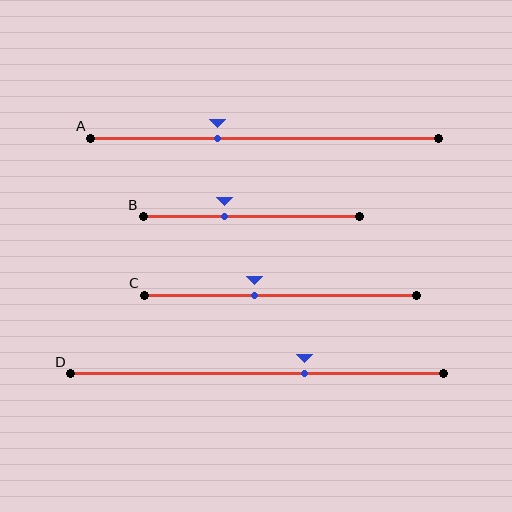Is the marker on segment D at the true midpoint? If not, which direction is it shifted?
No, the marker on segment D is shifted to the right by about 13% of the segment length.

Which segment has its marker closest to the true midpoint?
Segment C has its marker closest to the true midpoint.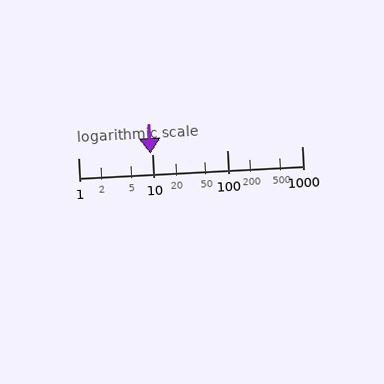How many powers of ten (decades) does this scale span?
The scale spans 3 decades, from 1 to 1000.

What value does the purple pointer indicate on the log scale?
The pointer indicates approximately 9.4.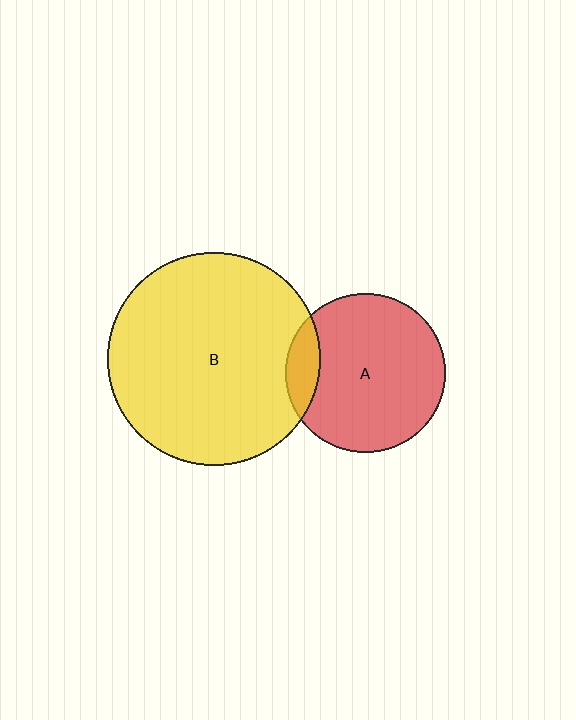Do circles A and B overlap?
Yes.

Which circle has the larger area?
Circle B (yellow).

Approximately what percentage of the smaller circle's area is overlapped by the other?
Approximately 10%.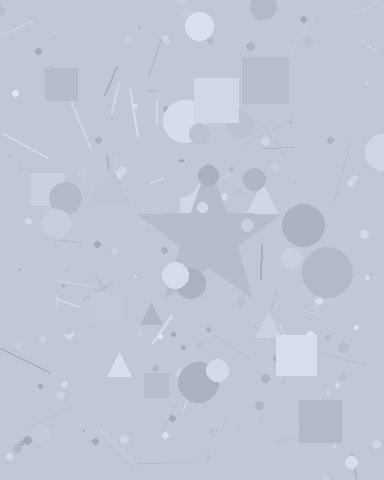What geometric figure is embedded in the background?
A star is embedded in the background.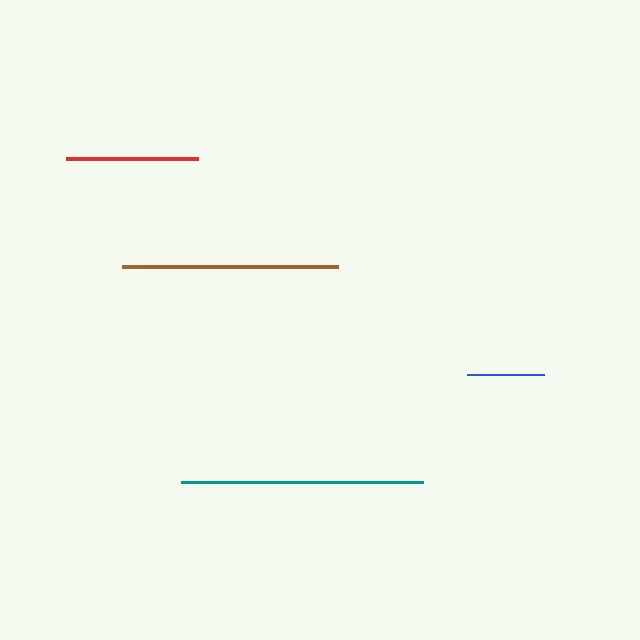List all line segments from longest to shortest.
From longest to shortest: teal, brown, red, blue.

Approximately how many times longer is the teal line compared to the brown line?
The teal line is approximately 1.1 times the length of the brown line.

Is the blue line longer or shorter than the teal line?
The teal line is longer than the blue line.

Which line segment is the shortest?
The blue line is the shortest at approximately 77 pixels.